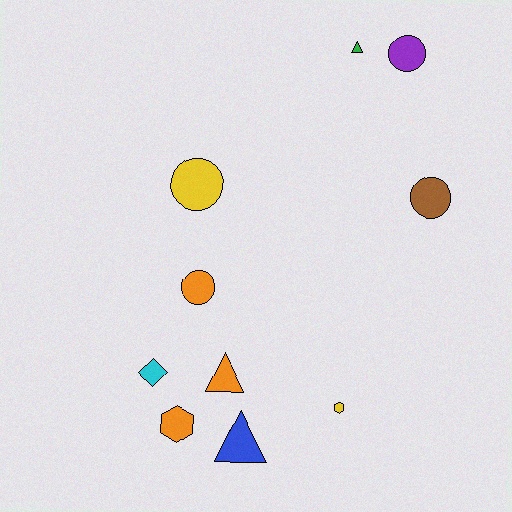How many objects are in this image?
There are 10 objects.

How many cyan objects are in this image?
There is 1 cyan object.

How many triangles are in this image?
There are 3 triangles.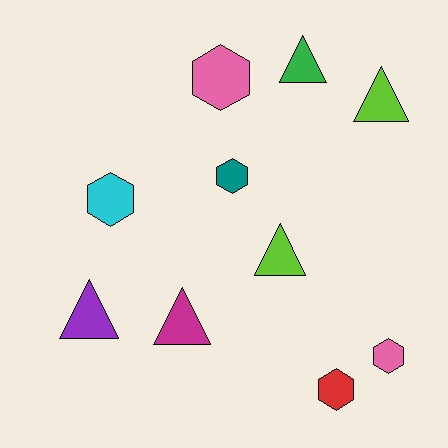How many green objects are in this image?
There is 1 green object.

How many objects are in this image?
There are 10 objects.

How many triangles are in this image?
There are 5 triangles.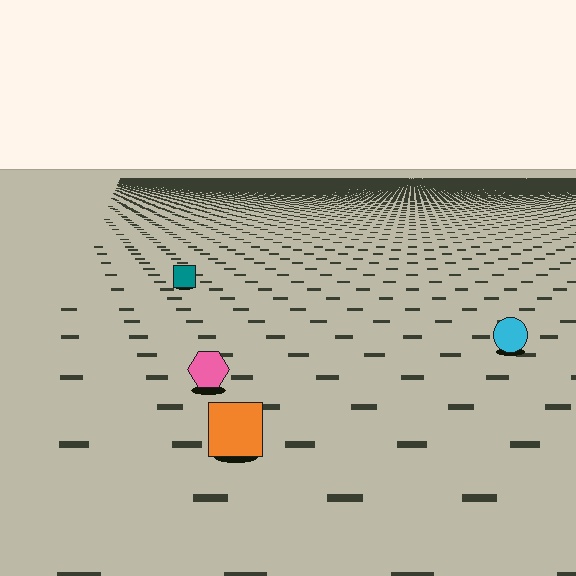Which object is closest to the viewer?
The orange square is closest. The texture marks near it are larger and more spread out.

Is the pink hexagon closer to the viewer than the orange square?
No. The orange square is closer — you can tell from the texture gradient: the ground texture is coarser near it.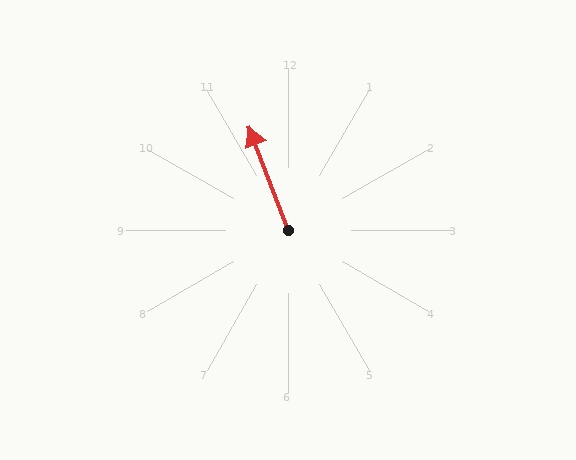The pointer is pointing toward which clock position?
Roughly 11 o'clock.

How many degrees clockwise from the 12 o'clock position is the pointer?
Approximately 339 degrees.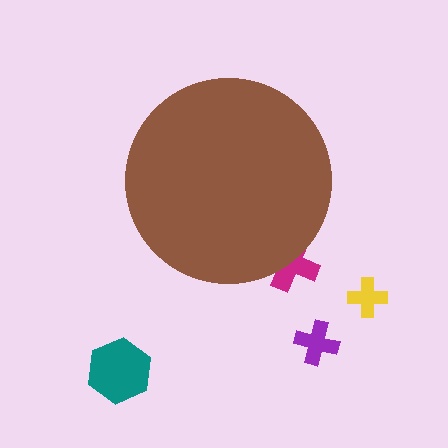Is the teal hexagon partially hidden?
No, the teal hexagon is fully visible.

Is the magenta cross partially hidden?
Yes, the magenta cross is partially hidden behind the brown circle.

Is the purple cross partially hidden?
No, the purple cross is fully visible.